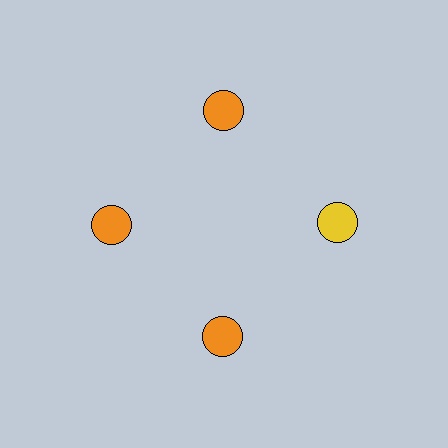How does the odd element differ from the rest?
It has a different color: yellow instead of orange.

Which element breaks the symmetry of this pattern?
The yellow circle at roughly the 3 o'clock position breaks the symmetry. All other shapes are orange circles.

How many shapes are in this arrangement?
There are 4 shapes arranged in a ring pattern.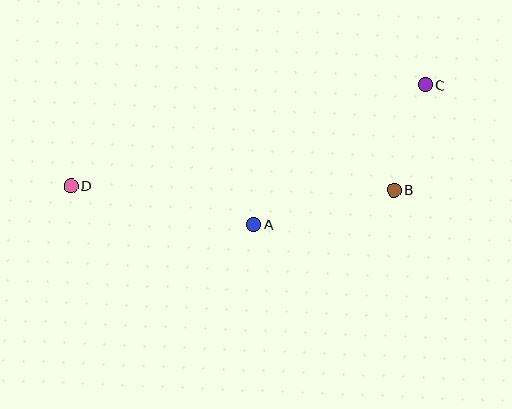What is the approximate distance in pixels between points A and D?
The distance between A and D is approximately 187 pixels.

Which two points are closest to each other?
Points B and C are closest to each other.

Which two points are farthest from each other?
Points C and D are farthest from each other.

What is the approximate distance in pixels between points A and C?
The distance between A and C is approximately 221 pixels.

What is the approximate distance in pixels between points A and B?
The distance between A and B is approximately 144 pixels.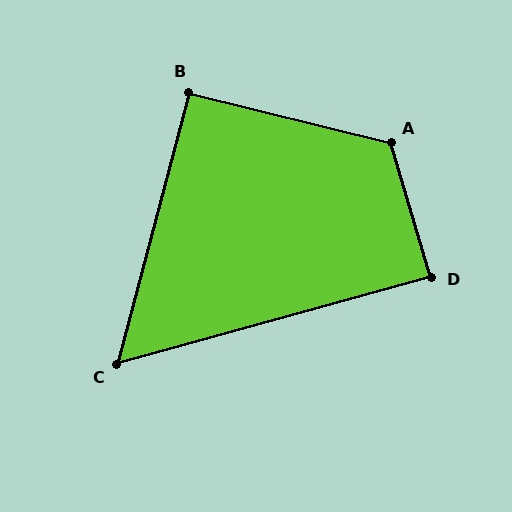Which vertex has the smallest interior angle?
C, at approximately 60 degrees.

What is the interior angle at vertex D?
Approximately 89 degrees (approximately right).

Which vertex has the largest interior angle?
A, at approximately 120 degrees.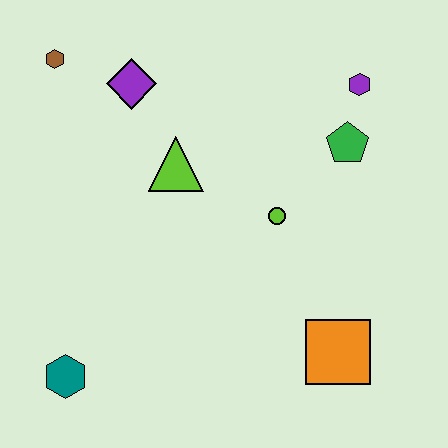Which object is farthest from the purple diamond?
The orange square is farthest from the purple diamond.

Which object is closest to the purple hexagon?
The green pentagon is closest to the purple hexagon.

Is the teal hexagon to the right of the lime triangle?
No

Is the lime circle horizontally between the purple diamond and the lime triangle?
No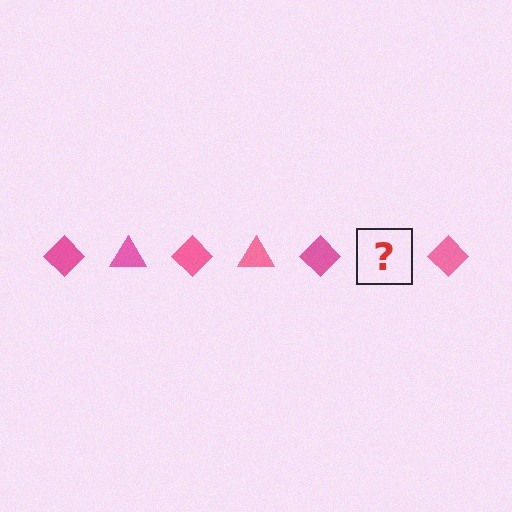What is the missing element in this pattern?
The missing element is a pink triangle.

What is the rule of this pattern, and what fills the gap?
The rule is that the pattern cycles through diamond, triangle shapes in pink. The gap should be filled with a pink triangle.